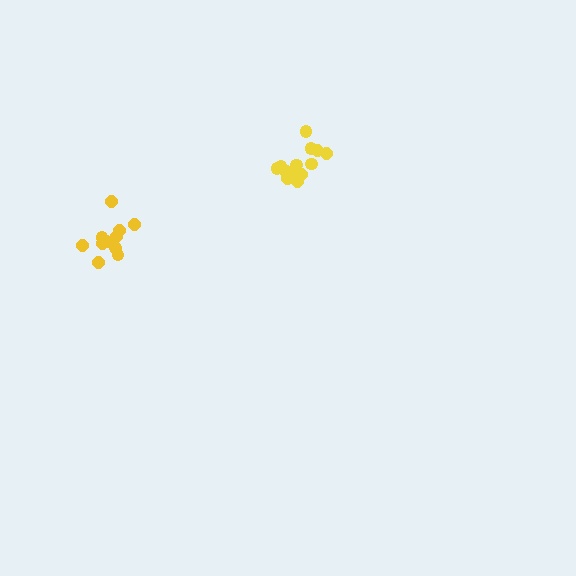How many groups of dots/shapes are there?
There are 2 groups.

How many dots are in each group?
Group 1: 11 dots, Group 2: 13 dots (24 total).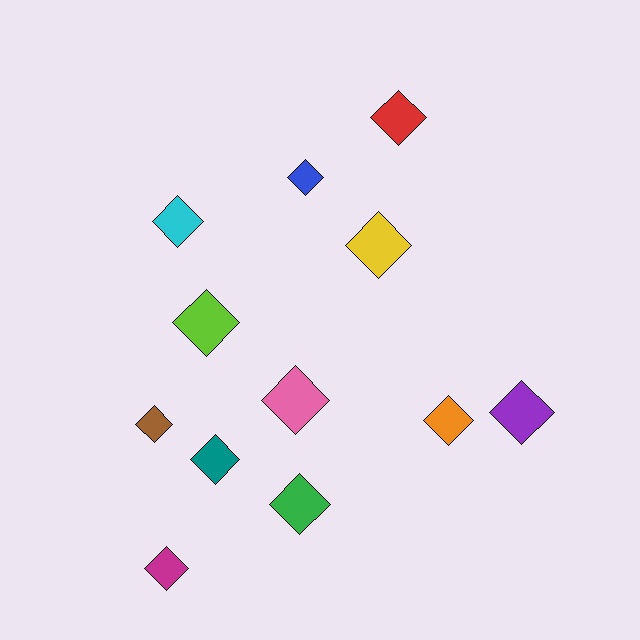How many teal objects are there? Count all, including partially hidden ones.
There is 1 teal object.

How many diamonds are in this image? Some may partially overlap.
There are 12 diamonds.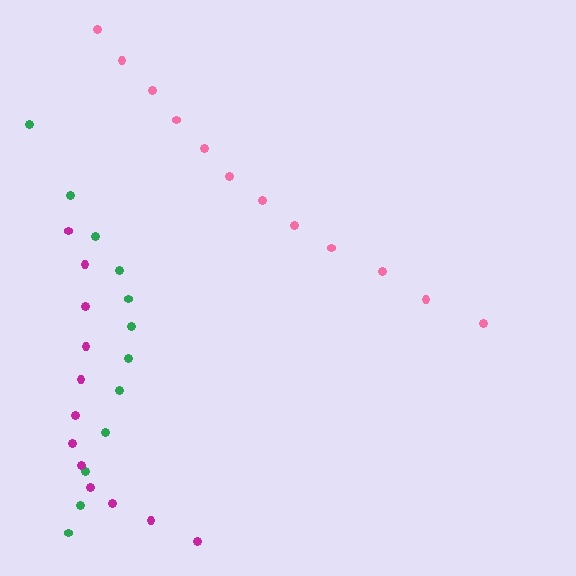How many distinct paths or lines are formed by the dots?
There are 3 distinct paths.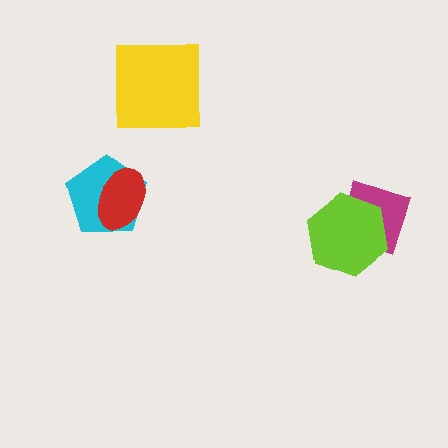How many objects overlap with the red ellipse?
1 object overlaps with the red ellipse.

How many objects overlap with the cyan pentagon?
1 object overlaps with the cyan pentagon.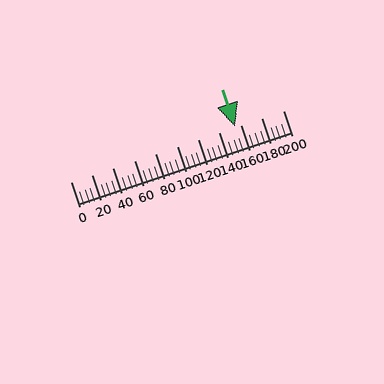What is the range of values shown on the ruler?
The ruler shows values from 0 to 200.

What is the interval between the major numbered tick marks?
The major tick marks are spaced 20 units apart.